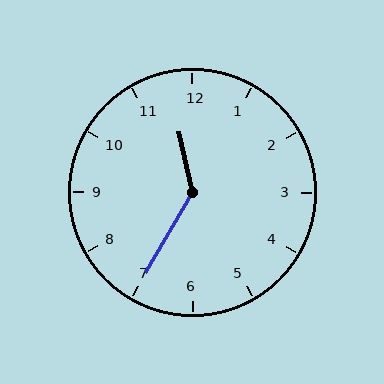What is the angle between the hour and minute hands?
Approximately 138 degrees.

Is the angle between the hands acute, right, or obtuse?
It is obtuse.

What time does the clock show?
11:35.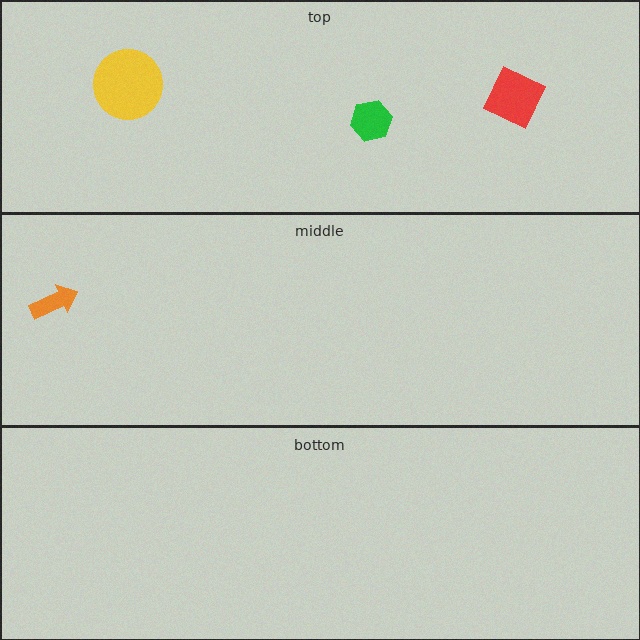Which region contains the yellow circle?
The top region.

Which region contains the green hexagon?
The top region.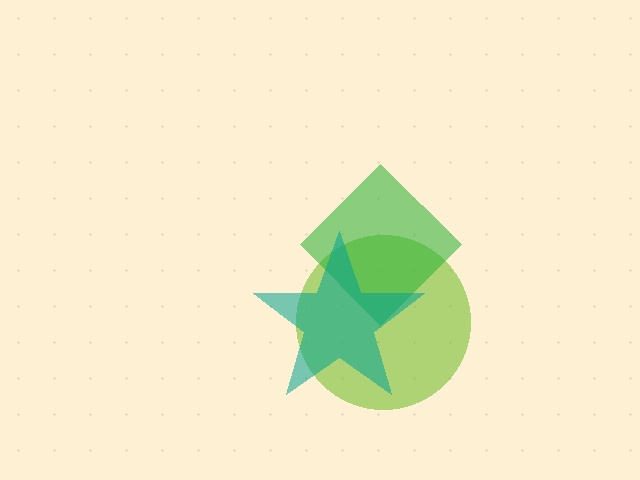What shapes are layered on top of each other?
The layered shapes are: a lime circle, a green diamond, a teal star.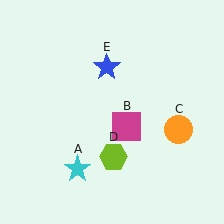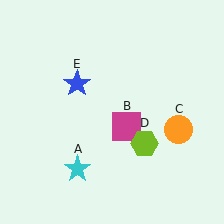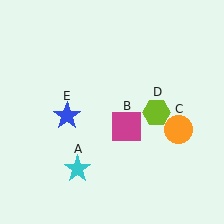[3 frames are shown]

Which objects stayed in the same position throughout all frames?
Cyan star (object A) and magenta square (object B) and orange circle (object C) remained stationary.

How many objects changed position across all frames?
2 objects changed position: lime hexagon (object D), blue star (object E).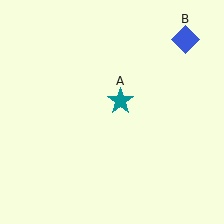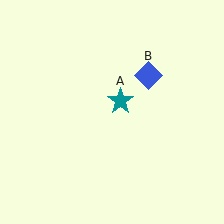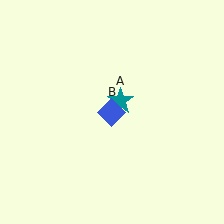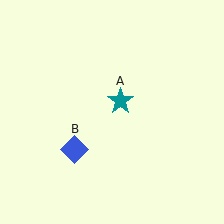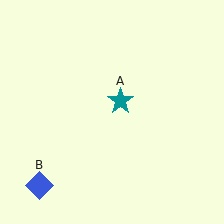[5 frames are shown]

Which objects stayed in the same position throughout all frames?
Teal star (object A) remained stationary.